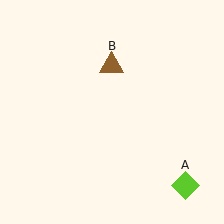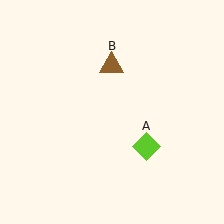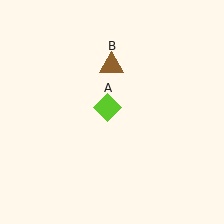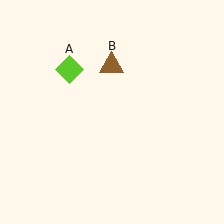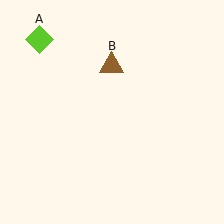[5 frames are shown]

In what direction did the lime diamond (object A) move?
The lime diamond (object A) moved up and to the left.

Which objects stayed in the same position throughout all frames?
Brown triangle (object B) remained stationary.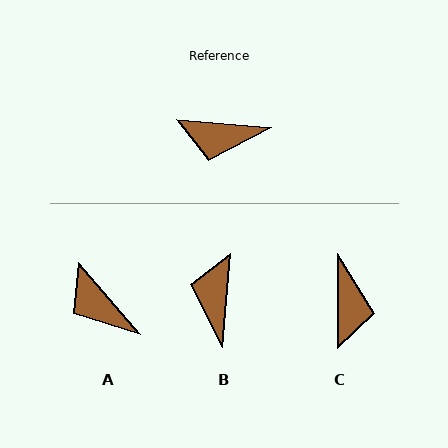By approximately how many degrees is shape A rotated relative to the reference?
Approximately 44 degrees clockwise.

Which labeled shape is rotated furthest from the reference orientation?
C, about 95 degrees away.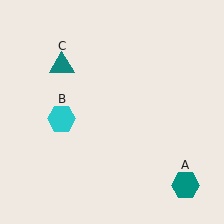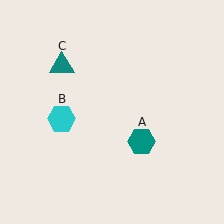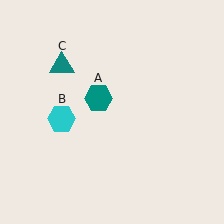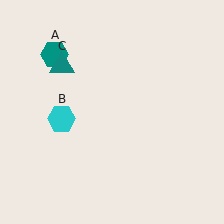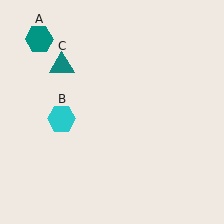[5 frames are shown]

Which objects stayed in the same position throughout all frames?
Cyan hexagon (object B) and teal triangle (object C) remained stationary.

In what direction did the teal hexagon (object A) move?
The teal hexagon (object A) moved up and to the left.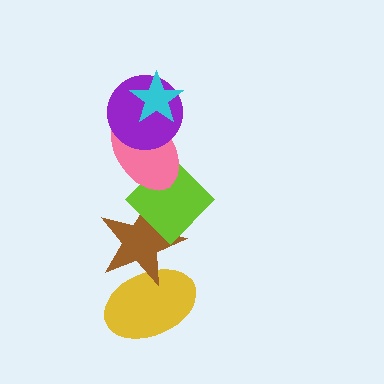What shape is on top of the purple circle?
The cyan star is on top of the purple circle.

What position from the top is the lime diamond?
The lime diamond is 4th from the top.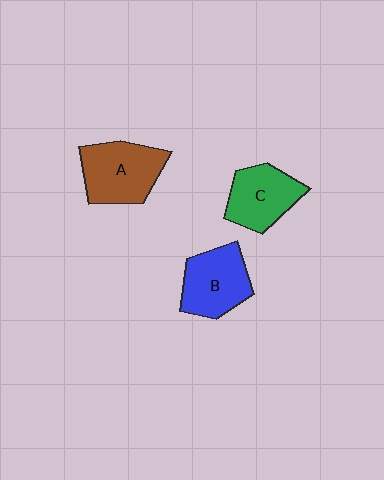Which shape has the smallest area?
Shape C (green).